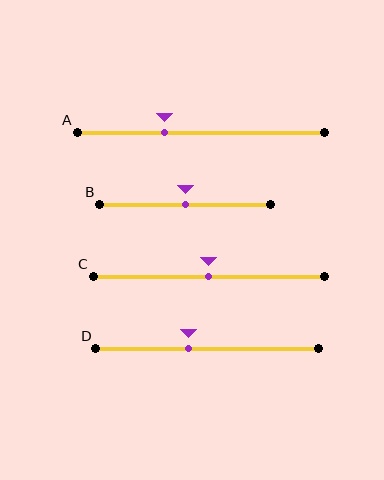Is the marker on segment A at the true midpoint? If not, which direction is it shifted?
No, the marker on segment A is shifted to the left by about 15% of the segment length.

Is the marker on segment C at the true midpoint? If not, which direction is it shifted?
Yes, the marker on segment C is at the true midpoint.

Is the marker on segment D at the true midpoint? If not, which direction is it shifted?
No, the marker on segment D is shifted to the left by about 8% of the segment length.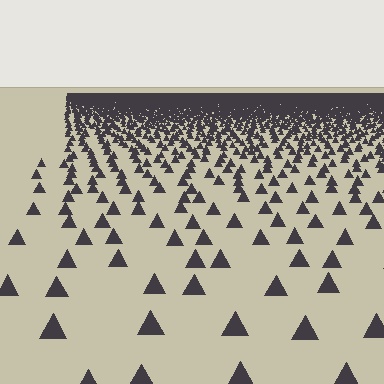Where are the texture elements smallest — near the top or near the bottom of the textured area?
Near the top.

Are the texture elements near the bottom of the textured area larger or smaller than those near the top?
Larger. Near the bottom, elements are closer to the viewer and appear at a bigger on-screen size.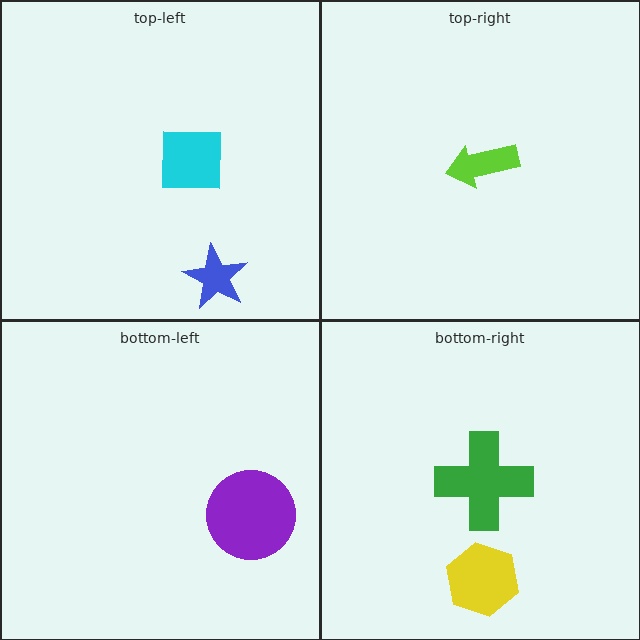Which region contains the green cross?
The bottom-right region.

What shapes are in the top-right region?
The lime arrow.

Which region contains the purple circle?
The bottom-left region.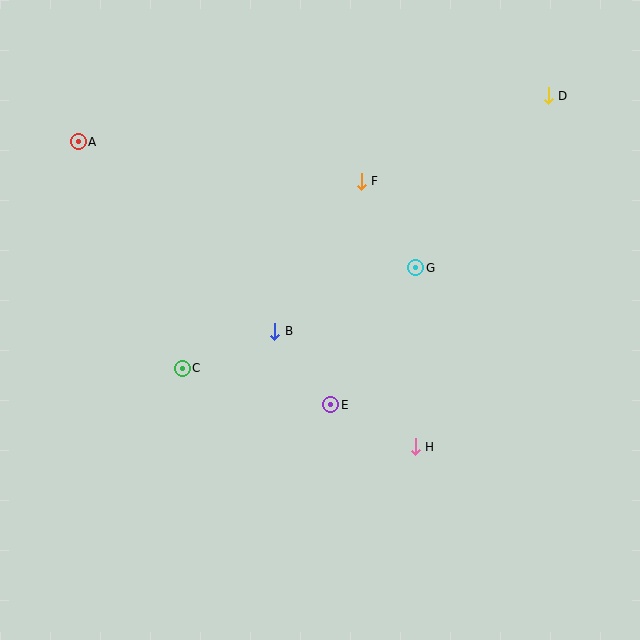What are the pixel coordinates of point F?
Point F is at (361, 181).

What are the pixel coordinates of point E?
Point E is at (331, 405).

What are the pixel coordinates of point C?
Point C is at (182, 368).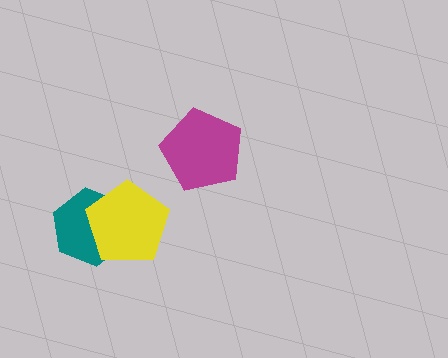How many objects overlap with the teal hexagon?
1 object overlaps with the teal hexagon.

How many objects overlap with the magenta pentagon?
0 objects overlap with the magenta pentagon.